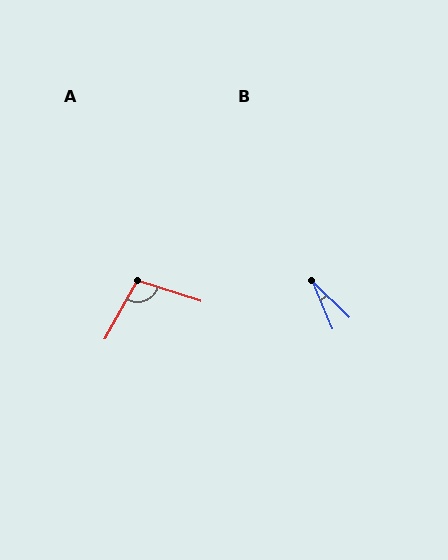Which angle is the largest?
A, at approximately 101 degrees.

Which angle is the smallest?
B, at approximately 23 degrees.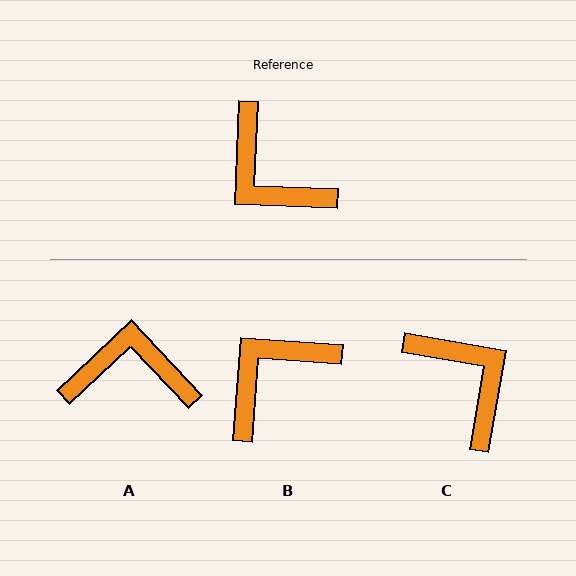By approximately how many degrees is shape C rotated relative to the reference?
Approximately 172 degrees counter-clockwise.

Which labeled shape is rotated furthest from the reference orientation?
C, about 172 degrees away.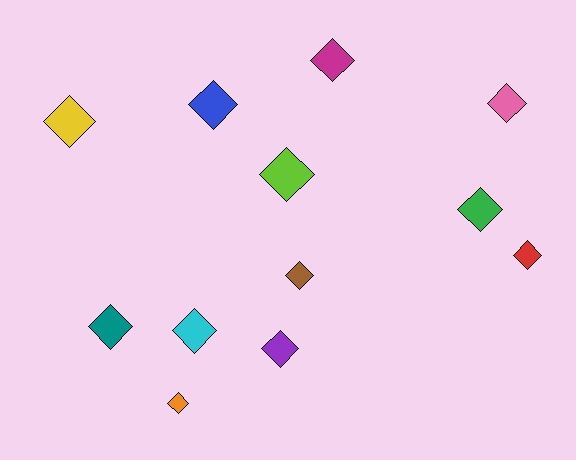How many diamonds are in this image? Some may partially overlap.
There are 12 diamonds.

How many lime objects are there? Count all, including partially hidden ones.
There is 1 lime object.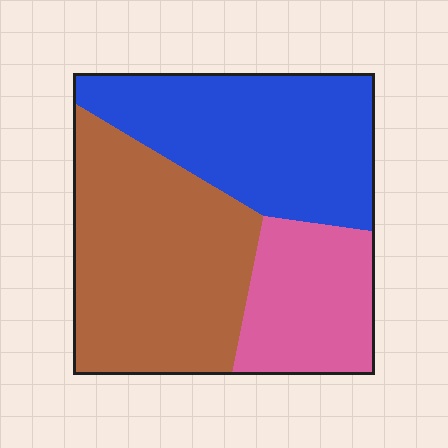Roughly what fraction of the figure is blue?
Blue covers about 35% of the figure.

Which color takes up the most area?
Brown, at roughly 40%.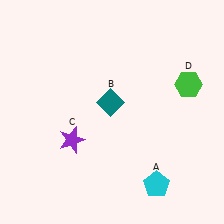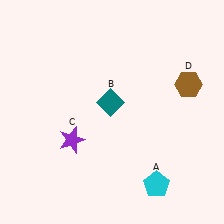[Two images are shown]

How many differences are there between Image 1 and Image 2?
There is 1 difference between the two images.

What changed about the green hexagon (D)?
In Image 1, D is green. In Image 2, it changed to brown.